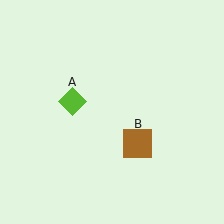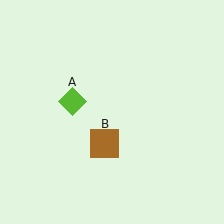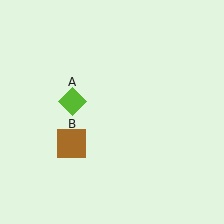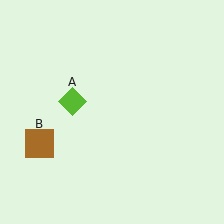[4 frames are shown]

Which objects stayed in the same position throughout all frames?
Lime diamond (object A) remained stationary.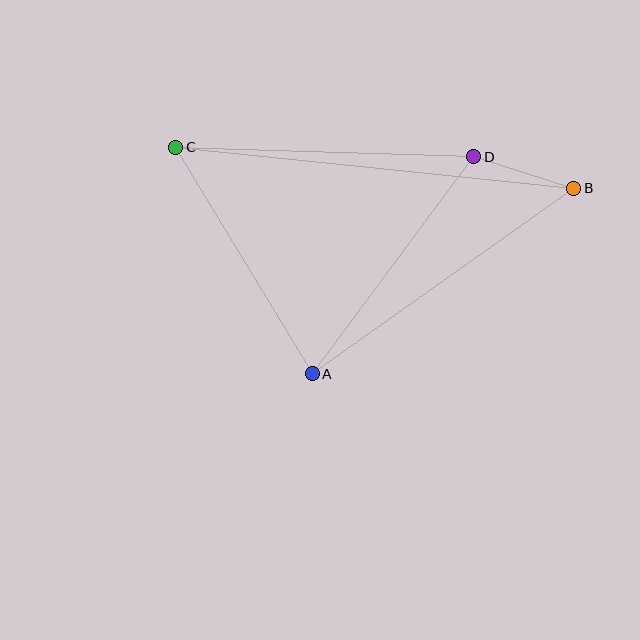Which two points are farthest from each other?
Points B and C are farthest from each other.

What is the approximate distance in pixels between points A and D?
The distance between A and D is approximately 271 pixels.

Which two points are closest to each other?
Points B and D are closest to each other.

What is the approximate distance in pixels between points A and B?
The distance between A and B is approximately 321 pixels.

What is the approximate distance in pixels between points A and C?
The distance between A and C is approximately 265 pixels.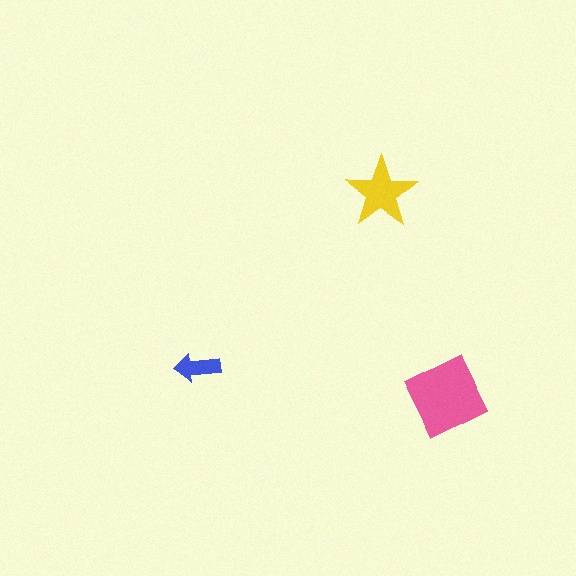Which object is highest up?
The yellow star is topmost.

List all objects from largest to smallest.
The pink square, the yellow star, the blue arrow.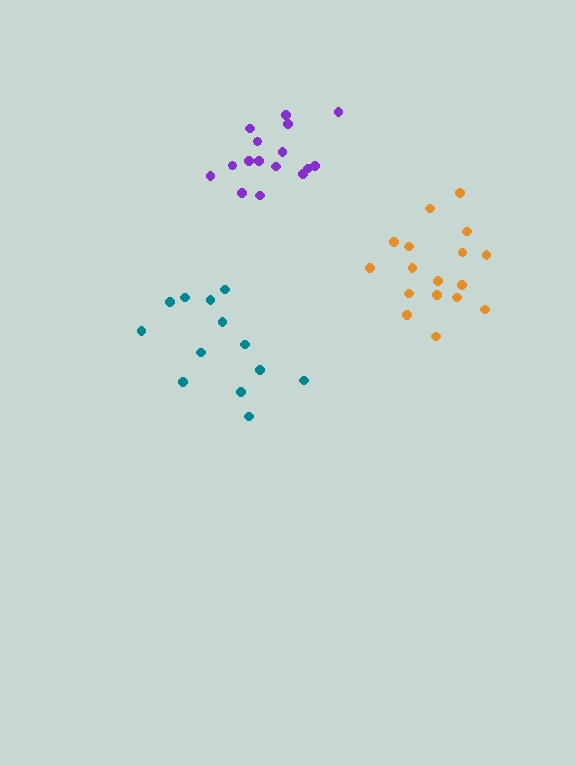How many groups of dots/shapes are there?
There are 3 groups.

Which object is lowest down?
The teal cluster is bottommost.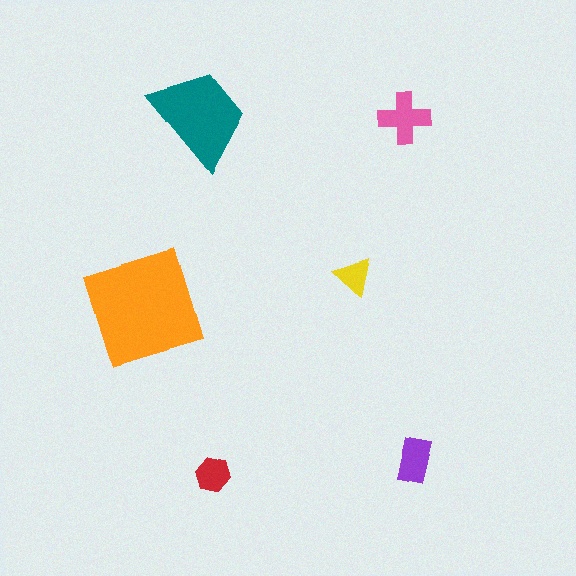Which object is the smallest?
The yellow triangle.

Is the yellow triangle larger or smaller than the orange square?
Smaller.